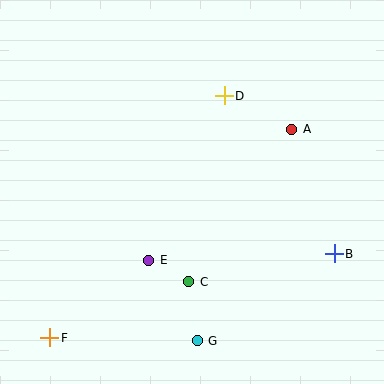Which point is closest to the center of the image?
Point E at (149, 260) is closest to the center.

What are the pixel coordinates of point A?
Point A is at (292, 129).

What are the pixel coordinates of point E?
Point E is at (149, 260).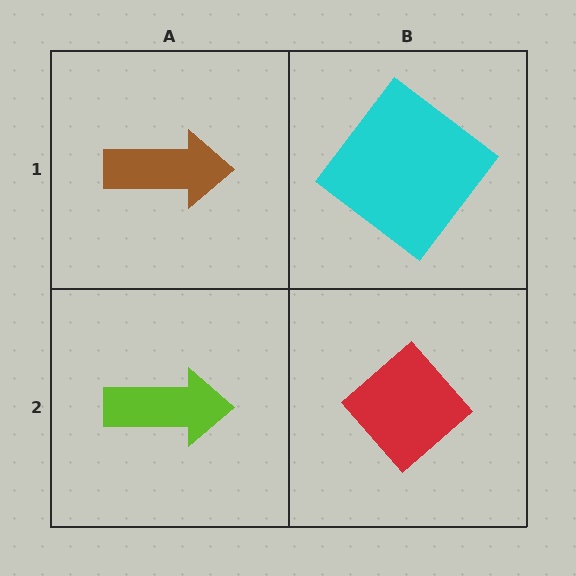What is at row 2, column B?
A red diamond.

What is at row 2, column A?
A lime arrow.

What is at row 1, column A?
A brown arrow.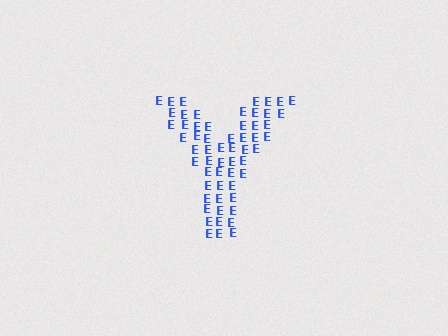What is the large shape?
The large shape is the letter Y.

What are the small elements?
The small elements are letter E's.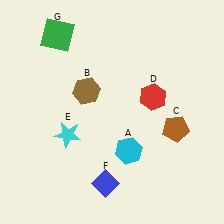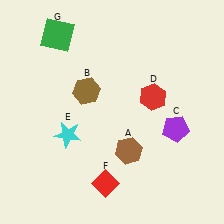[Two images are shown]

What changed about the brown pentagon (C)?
In Image 1, C is brown. In Image 2, it changed to purple.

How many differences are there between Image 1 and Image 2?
There are 3 differences between the two images.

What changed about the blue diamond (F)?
In Image 1, F is blue. In Image 2, it changed to red.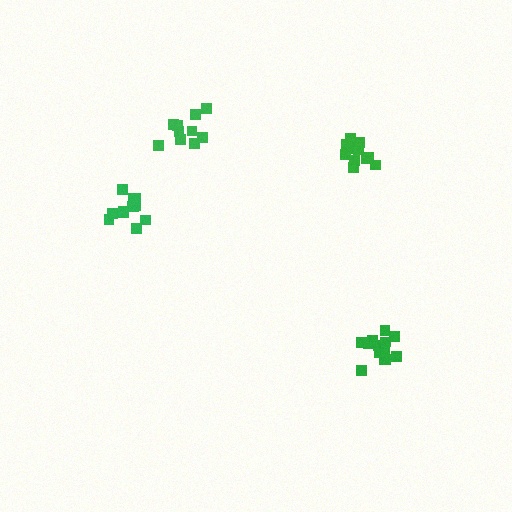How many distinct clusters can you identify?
There are 4 distinct clusters.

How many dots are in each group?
Group 1: 13 dots, Group 2: 11 dots, Group 3: 10 dots, Group 4: 13 dots (47 total).